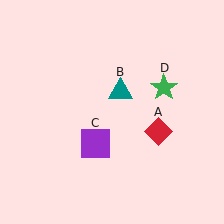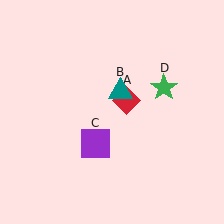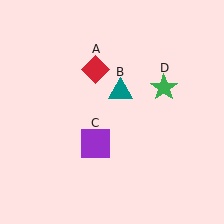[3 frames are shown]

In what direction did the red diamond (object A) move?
The red diamond (object A) moved up and to the left.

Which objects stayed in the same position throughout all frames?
Teal triangle (object B) and purple square (object C) and green star (object D) remained stationary.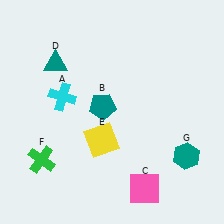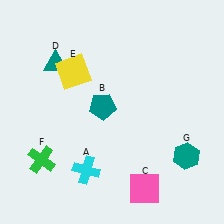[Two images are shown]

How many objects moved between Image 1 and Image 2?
2 objects moved between the two images.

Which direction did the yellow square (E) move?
The yellow square (E) moved up.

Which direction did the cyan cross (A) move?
The cyan cross (A) moved down.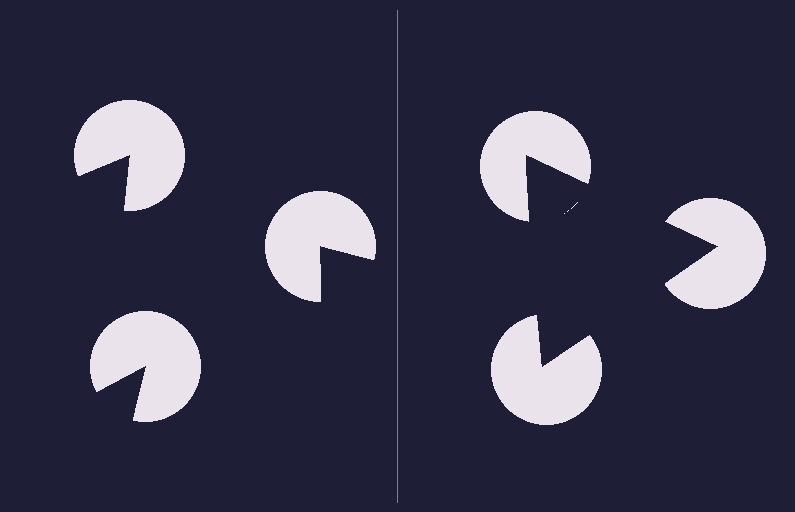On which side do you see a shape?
An illusory triangle appears on the right side. On the left side the wedge cuts are rotated, so no coherent shape forms.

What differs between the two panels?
The pac-man discs are positioned identically on both sides; only the wedge orientations differ. On the right they align to a triangle; on the left they are misaligned.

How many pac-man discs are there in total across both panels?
6 — 3 on each side.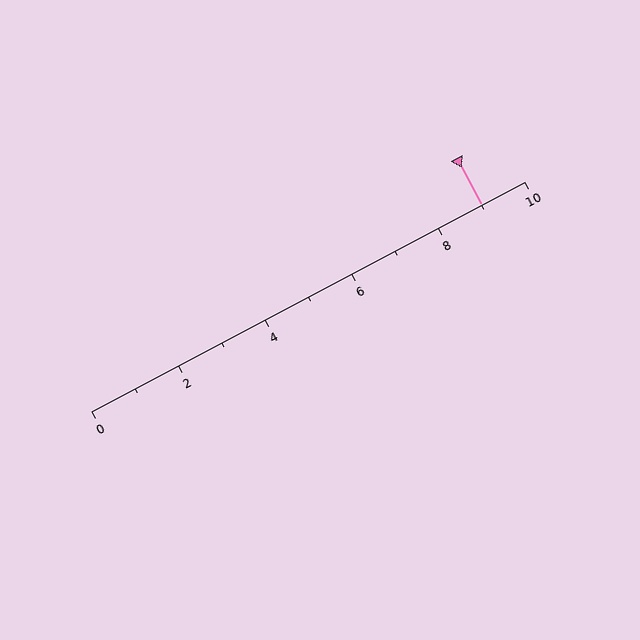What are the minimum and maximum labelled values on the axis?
The axis runs from 0 to 10.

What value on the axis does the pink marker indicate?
The marker indicates approximately 9.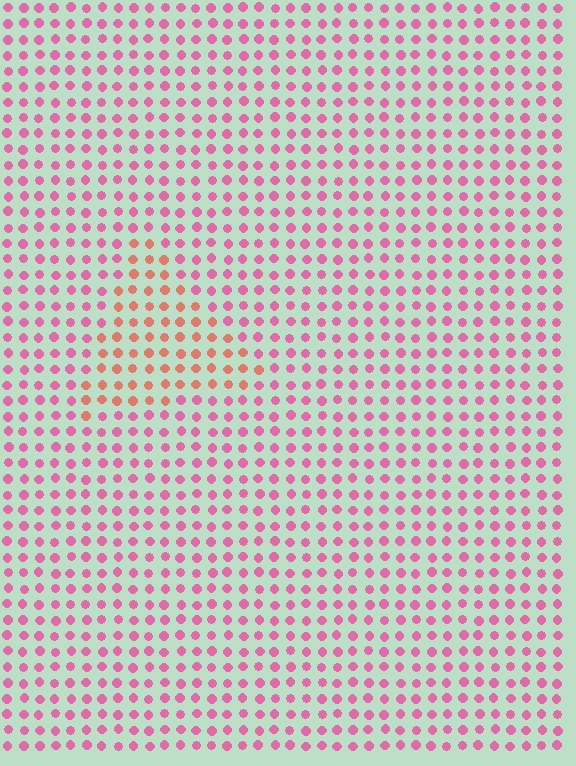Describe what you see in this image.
The image is filled with small pink elements in a uniform arrangement. A triangle-shaped region is visible where the elements are tinted to a slightly different hue, forming a subtle color boundary.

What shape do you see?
I see a triangle.